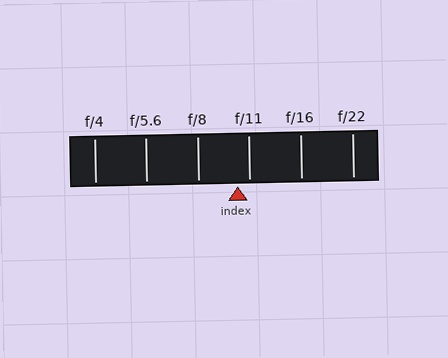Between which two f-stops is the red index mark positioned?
The index mark is between f/8 and f/11.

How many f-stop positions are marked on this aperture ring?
There are 6 f-stop positions marked.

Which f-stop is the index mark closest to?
The index mark is closest to f/11.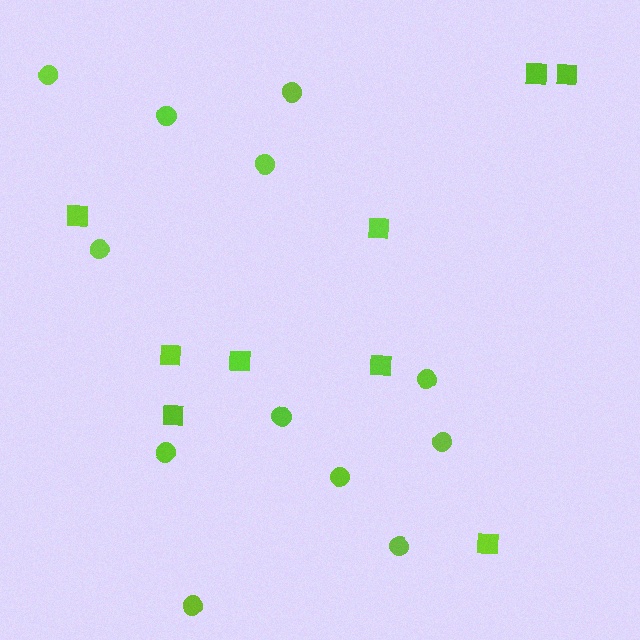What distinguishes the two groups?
There are 2 groups: one group of circles (12) and one group of squares (9).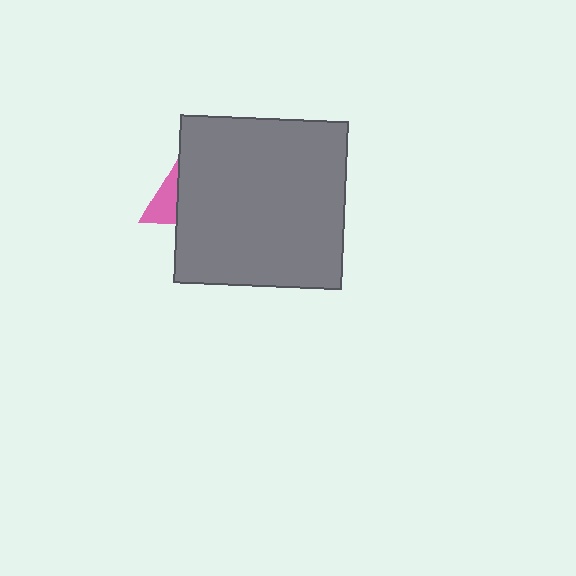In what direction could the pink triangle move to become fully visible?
The pink triangle could move left. That would shift it out from behind the gray square entirely.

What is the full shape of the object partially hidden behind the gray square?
The partially hidden object is a pink triangle.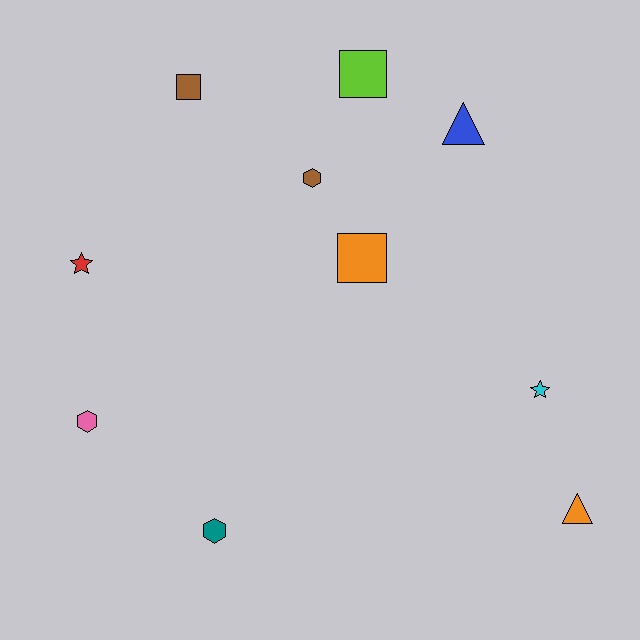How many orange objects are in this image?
There are 2 orange objects.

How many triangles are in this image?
There are 2 triangles.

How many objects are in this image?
There are 10 objects.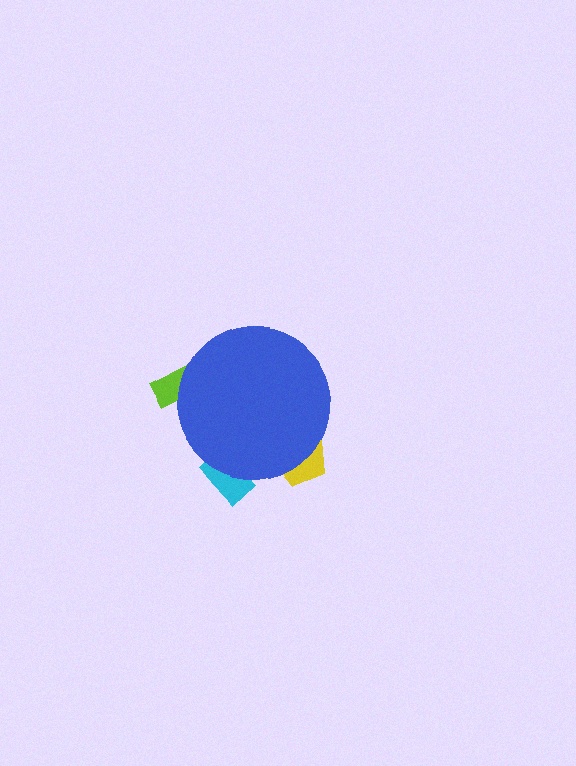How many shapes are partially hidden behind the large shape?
3 shapes are partially hidden.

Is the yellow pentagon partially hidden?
Yes, the yellow pentagon is partially hidden behind the blue circle.